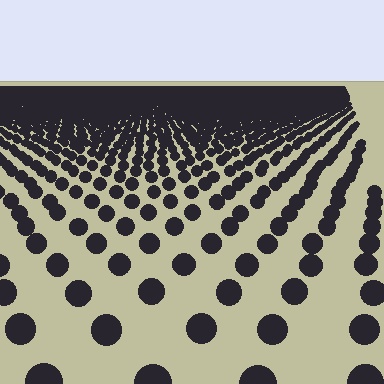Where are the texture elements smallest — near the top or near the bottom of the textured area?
Near the top.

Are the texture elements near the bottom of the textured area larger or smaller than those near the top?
Larger. Near the bottom, elements are closer to the viewer and appear at a bigger on-screen size.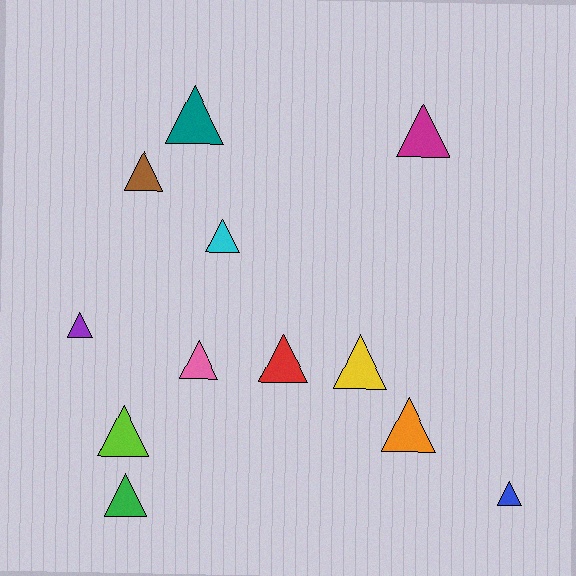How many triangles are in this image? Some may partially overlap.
There are 12 triangles.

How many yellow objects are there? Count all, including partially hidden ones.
There is 1 yellow object.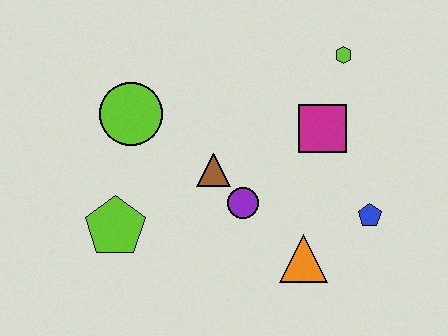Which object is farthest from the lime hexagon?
The lime pentagon is farthest from the lime hexagon.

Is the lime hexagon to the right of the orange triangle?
Yes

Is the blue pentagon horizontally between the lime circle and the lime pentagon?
No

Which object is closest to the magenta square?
The lime hexagon is closest to the magenta square.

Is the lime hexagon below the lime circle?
No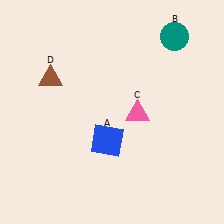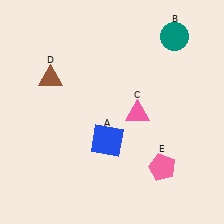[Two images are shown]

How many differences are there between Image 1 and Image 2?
There is 1 difference between the two images.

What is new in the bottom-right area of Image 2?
A pink pentagon (E) was added in the bottom-right area of Image 2.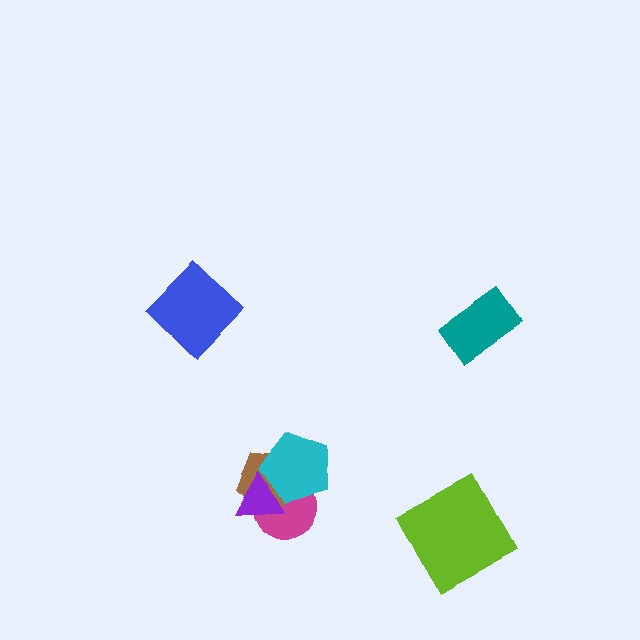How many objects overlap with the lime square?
0 objects overlap with the lime square.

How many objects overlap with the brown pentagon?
3 objects overlap with the brown pentagon.